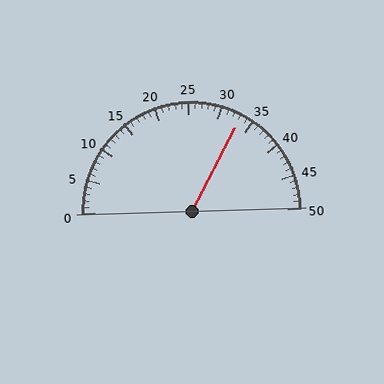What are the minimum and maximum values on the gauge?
The gauge ranges from 0 to 50.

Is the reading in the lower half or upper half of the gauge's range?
The reading is in the upper half of the range (0 to 50).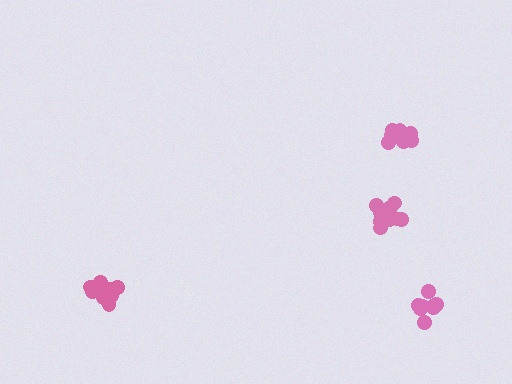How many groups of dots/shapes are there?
There are 4 groups.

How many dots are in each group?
Group 1: 14 dots, Group 2: 9 dots, Group 3: 10 dots, Group 4: 11 dots (44 total).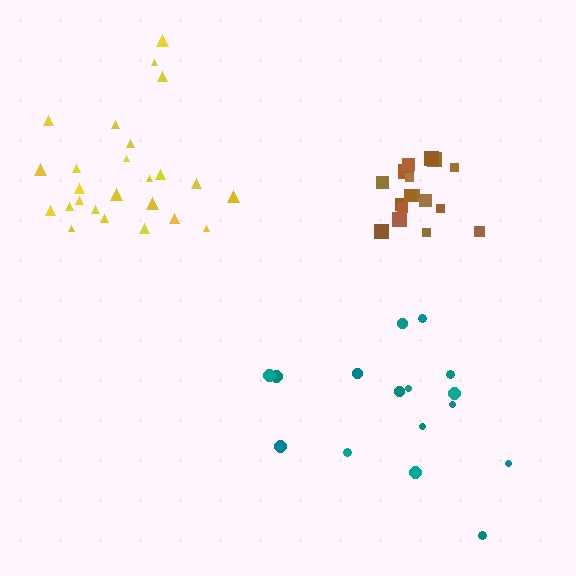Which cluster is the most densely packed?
Brown.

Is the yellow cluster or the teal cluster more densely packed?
Yellow.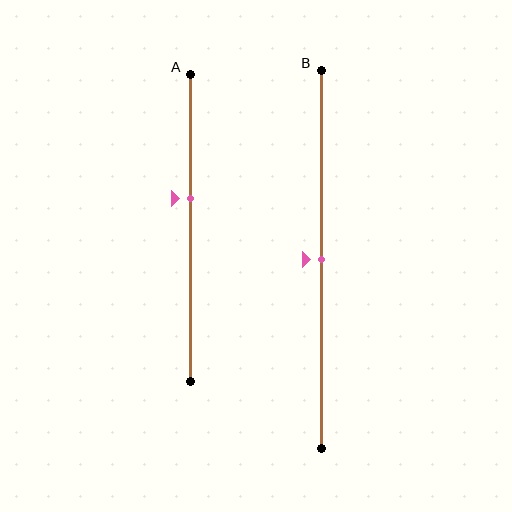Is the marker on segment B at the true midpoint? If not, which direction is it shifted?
Yes, the marker on segment B is at the true midpoint.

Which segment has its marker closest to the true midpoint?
Segment B has its marker closest to the true midpoint.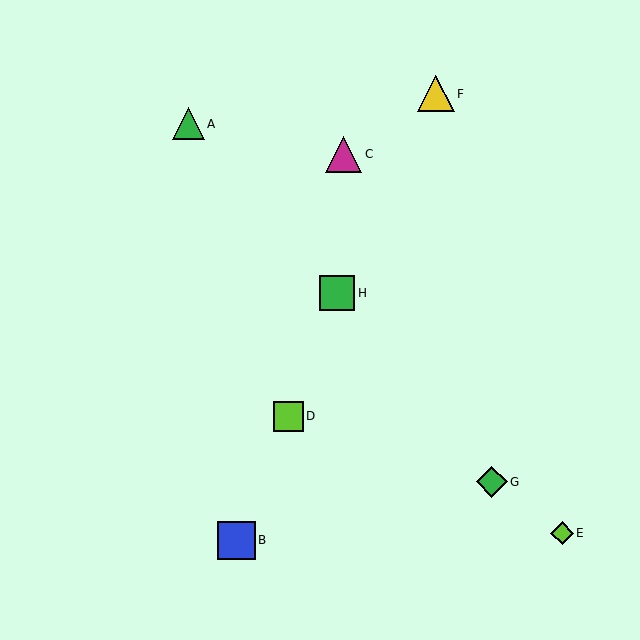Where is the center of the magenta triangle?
The center of the magenta triangle is at (343, 154).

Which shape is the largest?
The blue square (labeled B) is the largest.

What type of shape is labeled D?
Shape D is a lime square.